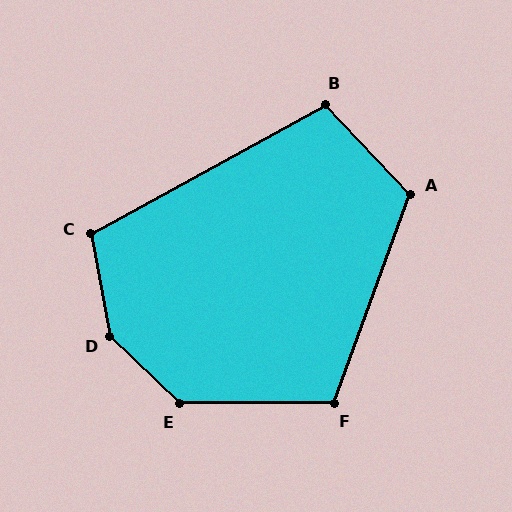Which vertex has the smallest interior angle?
B, at approximately 105 degrees.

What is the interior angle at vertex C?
Approximately 108 degrees (obtuse).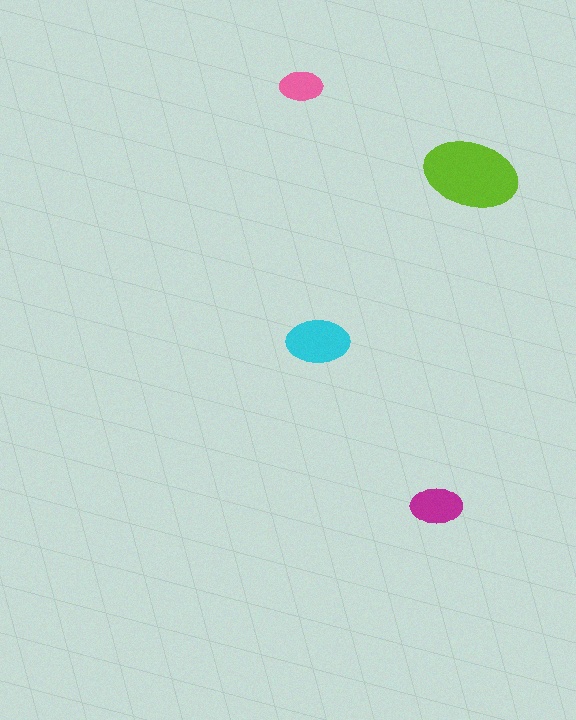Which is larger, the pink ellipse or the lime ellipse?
The lime one.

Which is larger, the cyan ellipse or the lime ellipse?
The lime one.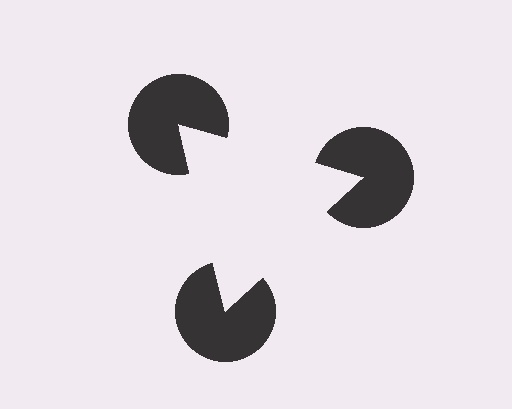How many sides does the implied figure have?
3 sides.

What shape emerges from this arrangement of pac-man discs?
An illusory triangle — its edges are inferred from the aligned wedge cuts in the pac-man discs, not physically drawn.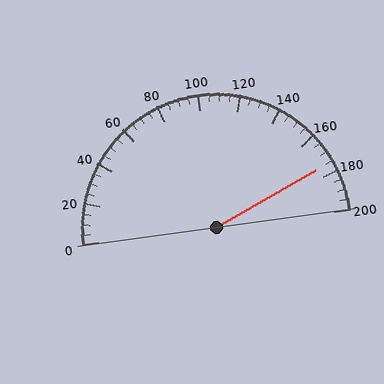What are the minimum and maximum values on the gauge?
The gauge ranges from 0 to 200.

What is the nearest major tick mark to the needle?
The nearest major tick mark is 180.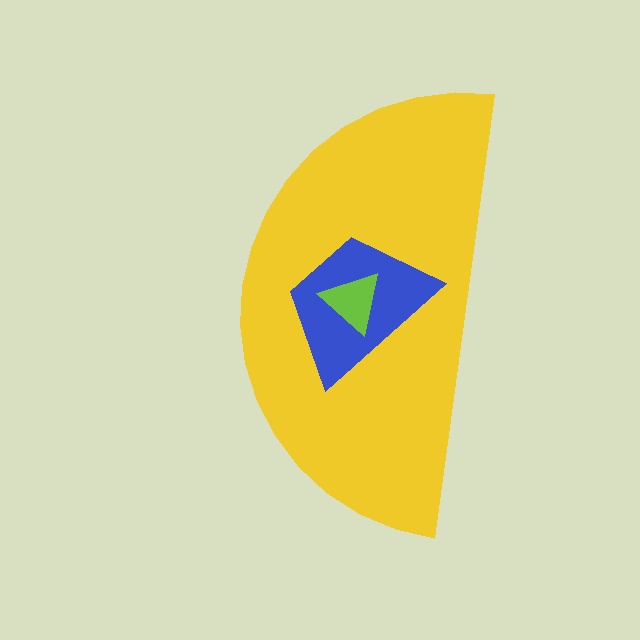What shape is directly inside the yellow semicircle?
The blue trapezoid.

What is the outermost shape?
The yellow semicircle.